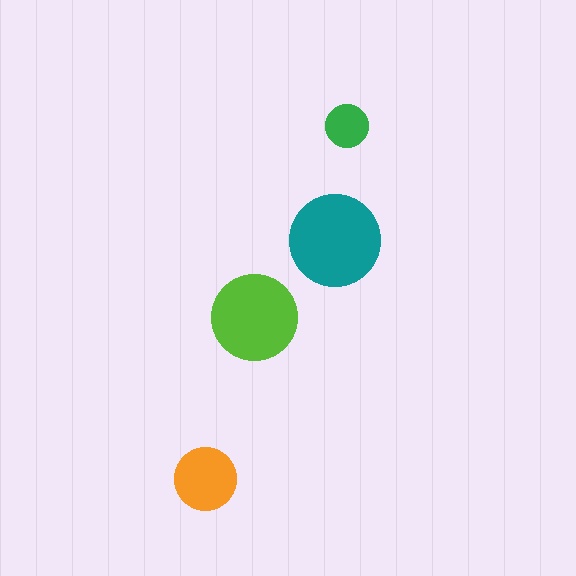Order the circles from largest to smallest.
the teal one, the lime one, the orange one, the green one.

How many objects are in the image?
There are 4 objects in the image.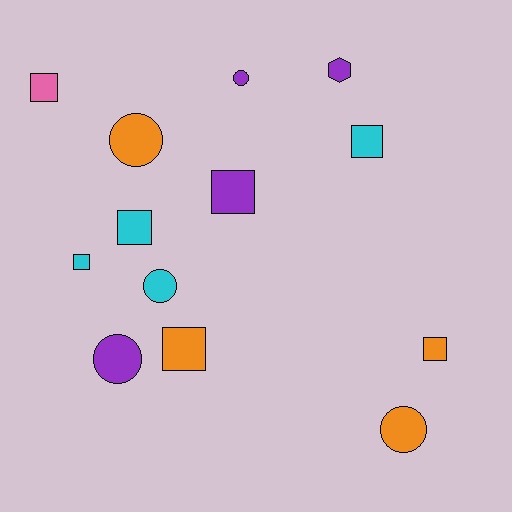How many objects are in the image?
There are 13 objects.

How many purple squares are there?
There is 1 purple square.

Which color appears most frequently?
Orange, with 4 objects.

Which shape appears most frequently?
Square, with 7 objects.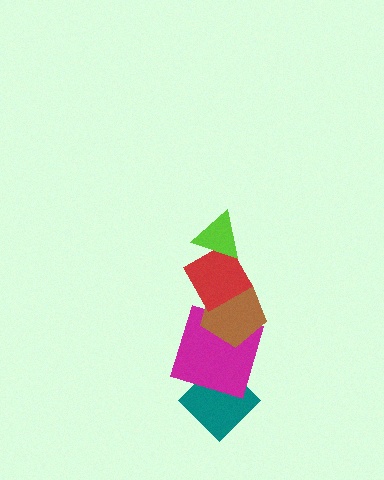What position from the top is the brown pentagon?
The brown pentagon is 3rd from the top.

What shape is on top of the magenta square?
The brown pentagon is on top of the magenta square.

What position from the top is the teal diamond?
The teal diamond is 5th from the top.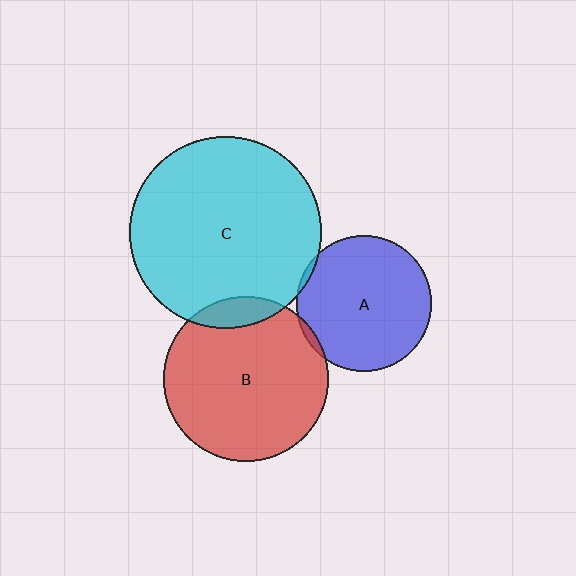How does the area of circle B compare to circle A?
Approximately 1.5 times.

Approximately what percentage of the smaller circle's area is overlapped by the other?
Approximately 10%.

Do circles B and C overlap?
Yes.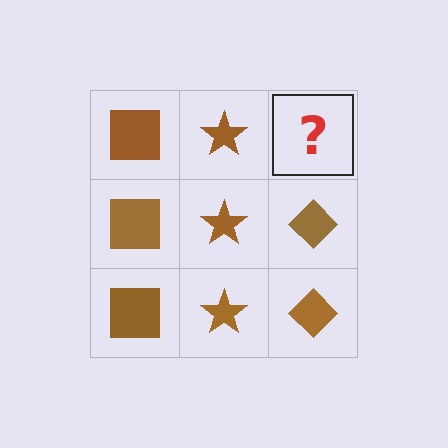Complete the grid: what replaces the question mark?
The question mark should be replaced with a brown diamond.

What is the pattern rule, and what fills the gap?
The rule is that each column has a consistent shape. The gap should be filled with a brown diamond.